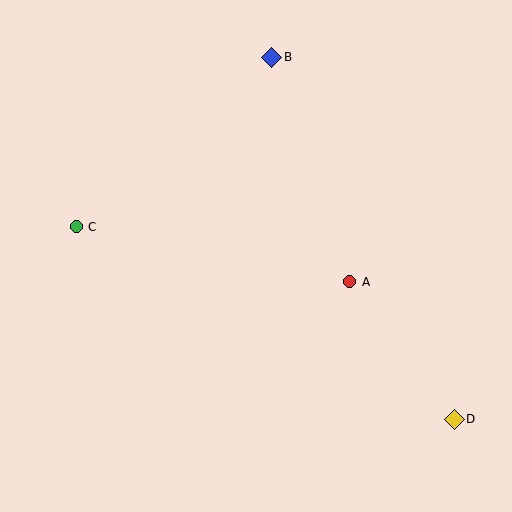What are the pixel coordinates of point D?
Point D is at (454, 419).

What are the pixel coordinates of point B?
Point B is at (272, 57).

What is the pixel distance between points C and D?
The distance between C and D is 424 pixels.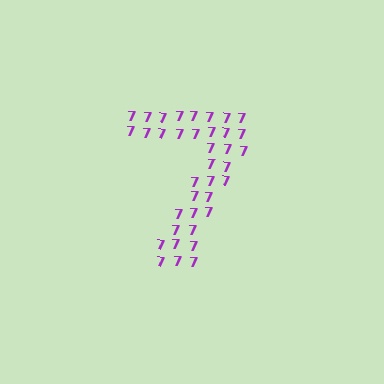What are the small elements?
The small elements are digit 7's.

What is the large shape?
The large shape is the digit 7.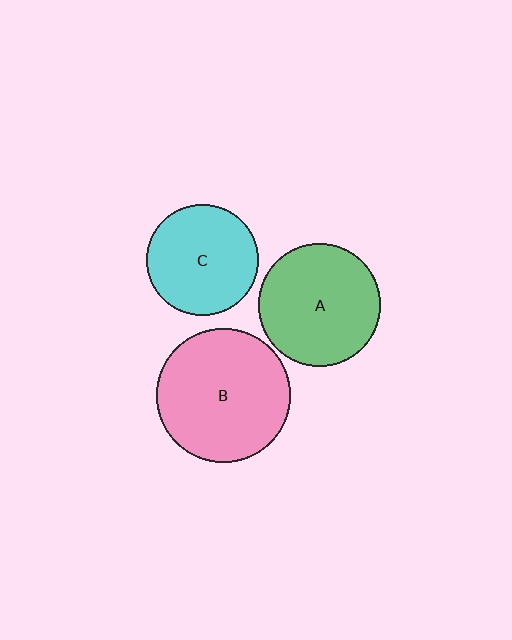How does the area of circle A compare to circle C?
Approximately 1.2 times.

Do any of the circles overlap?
No, none of the circles overlap.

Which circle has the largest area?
Circle B (pink).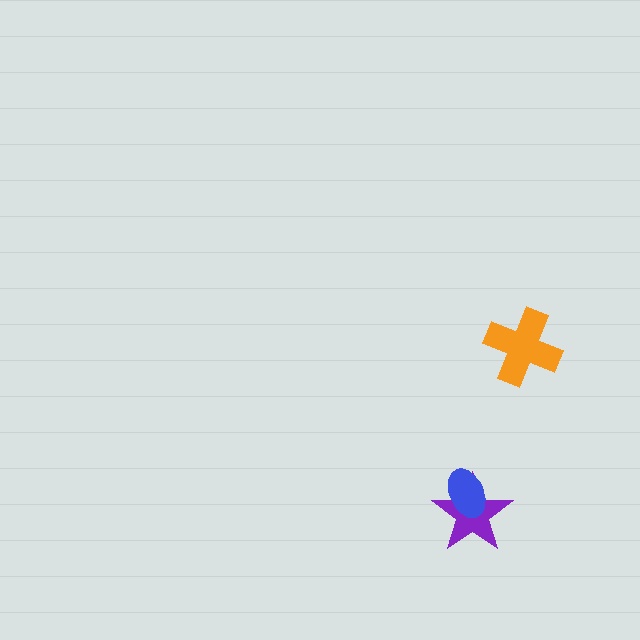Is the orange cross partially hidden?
No, no other shape covers it.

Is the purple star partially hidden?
Yes, it is partially covered by another shape.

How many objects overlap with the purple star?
1 object overlaps with the purple star.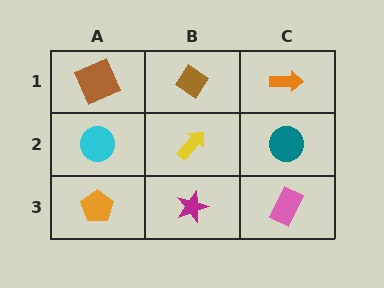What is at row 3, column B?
A magenta star.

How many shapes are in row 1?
3 shapes.